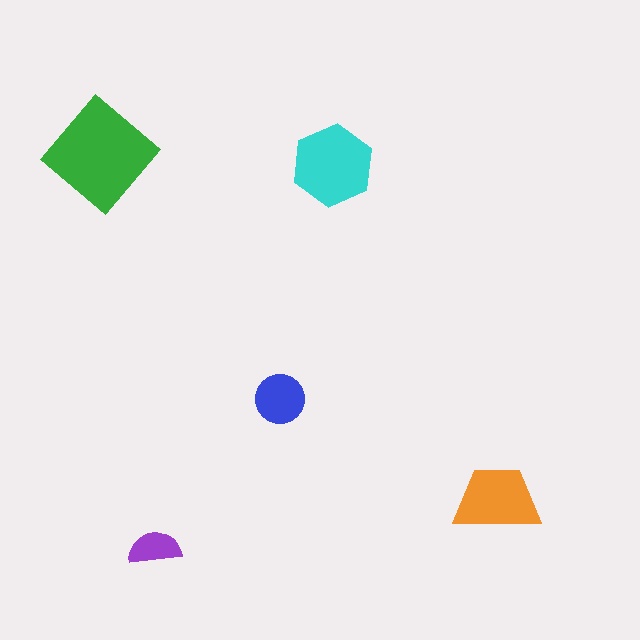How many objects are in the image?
There are 5 objects in the image.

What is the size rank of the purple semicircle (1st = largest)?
5th.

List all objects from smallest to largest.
The purple semicircle, the blue circle, the orange trapezoid, the cyan hexagon, the green diamond.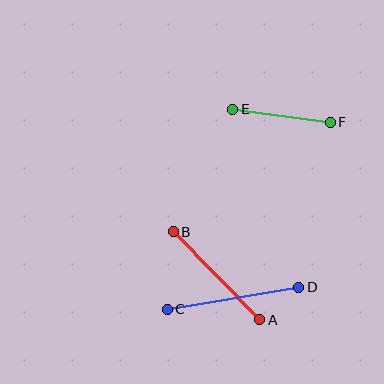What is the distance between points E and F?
The distance is approximately 98 pixels.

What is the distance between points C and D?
The distance is approximately 133 pixels.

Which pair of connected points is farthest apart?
Points C and D are farthest apart.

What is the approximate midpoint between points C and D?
The midpoint is at approximately (233, 298) pixels.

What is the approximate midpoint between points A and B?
The midpoint is at approximately (217, 276) pixels.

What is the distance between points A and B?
The distance is approximately 123 pixels.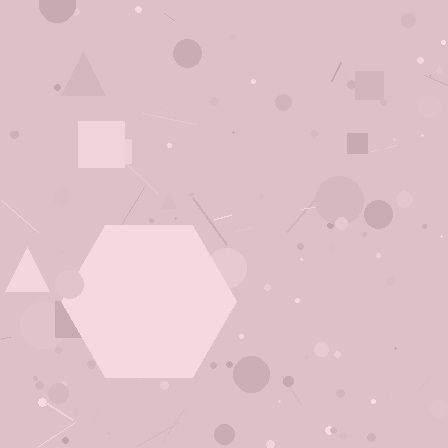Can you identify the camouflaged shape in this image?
The camouflaged shape is a hexagon.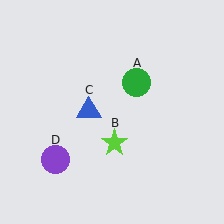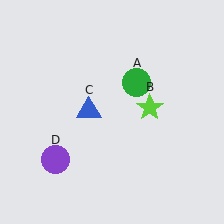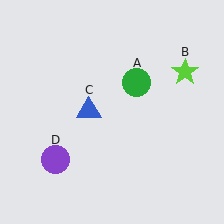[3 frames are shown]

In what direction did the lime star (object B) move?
The lime star (object B) moved up and to the right.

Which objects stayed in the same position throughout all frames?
Green circle (object A) and blue triangle (object C) and purple circle (object D) remained stationary.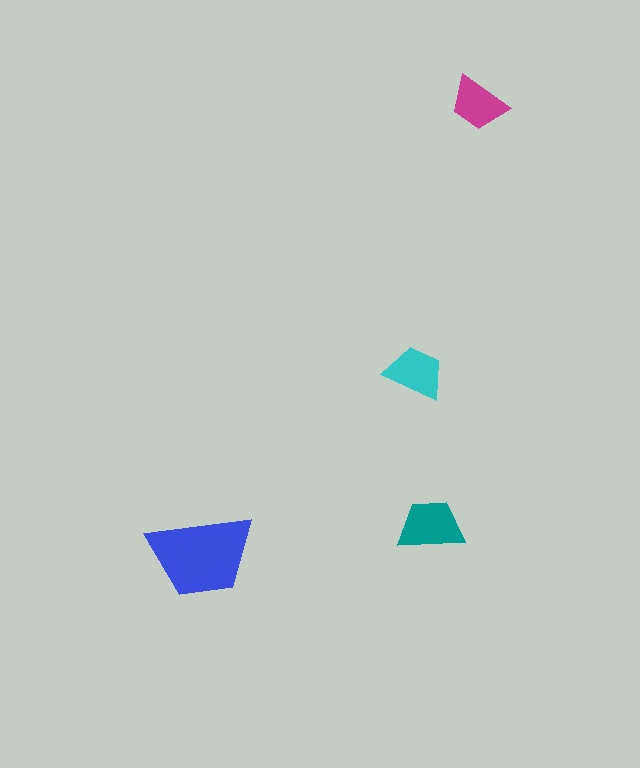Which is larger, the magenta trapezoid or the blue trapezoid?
The blue one.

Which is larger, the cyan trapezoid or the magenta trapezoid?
The cyan one.